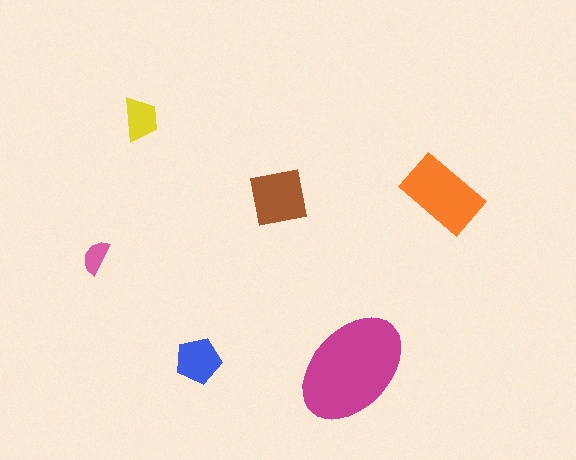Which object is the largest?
The magenta ellipse.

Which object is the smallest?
The pink semicircle.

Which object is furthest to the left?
The pink semicircle is leftmost.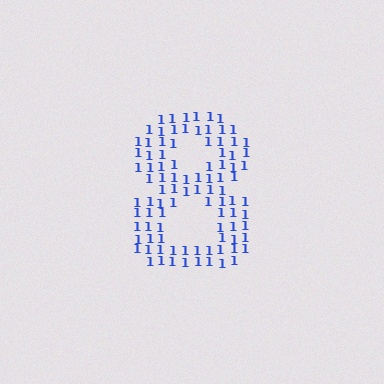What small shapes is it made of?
It is made of small digit 1's.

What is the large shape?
The large shape is the digit 8.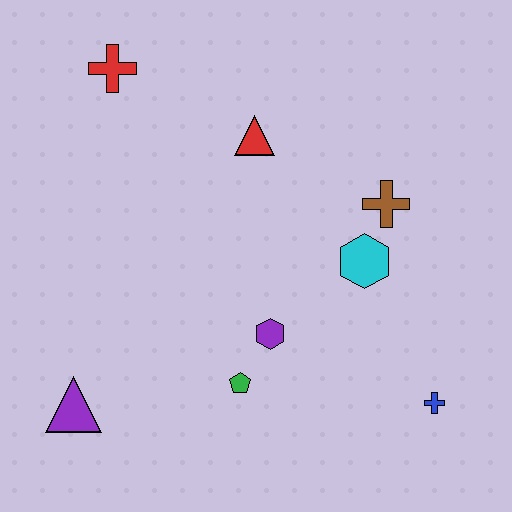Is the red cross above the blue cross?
Yes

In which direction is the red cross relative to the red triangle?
The red cross is to the left of the red triangle.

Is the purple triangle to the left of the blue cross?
Yes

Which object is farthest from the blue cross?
The red cross is farthest from the blue cross.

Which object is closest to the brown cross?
The cyan hexagon is closest to the brown cross.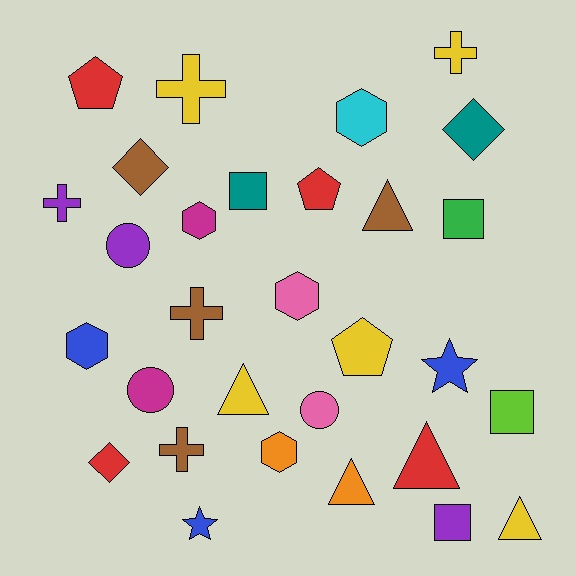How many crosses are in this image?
There are 5 crosses.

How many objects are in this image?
There are 30 objects.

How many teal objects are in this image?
There are 2 teal objects.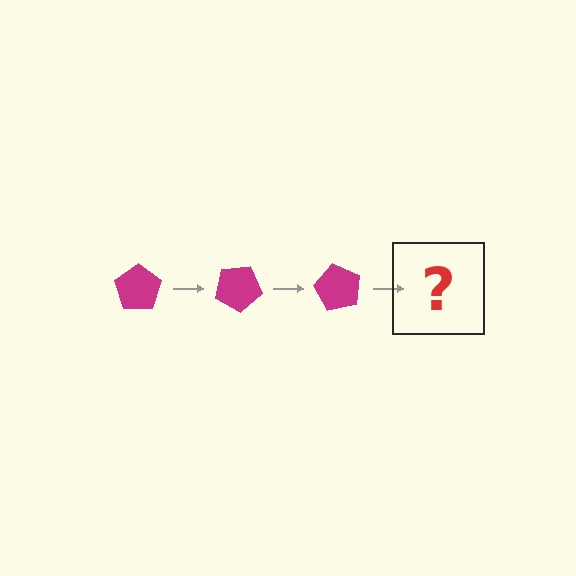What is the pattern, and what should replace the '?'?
The pattern is that the pentagon rotates 30 degrees each step. The '?' should be a magenta pentagon rotated 90 degrees.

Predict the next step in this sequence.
The next step is a magenta pentagon rotated 90 degrees.